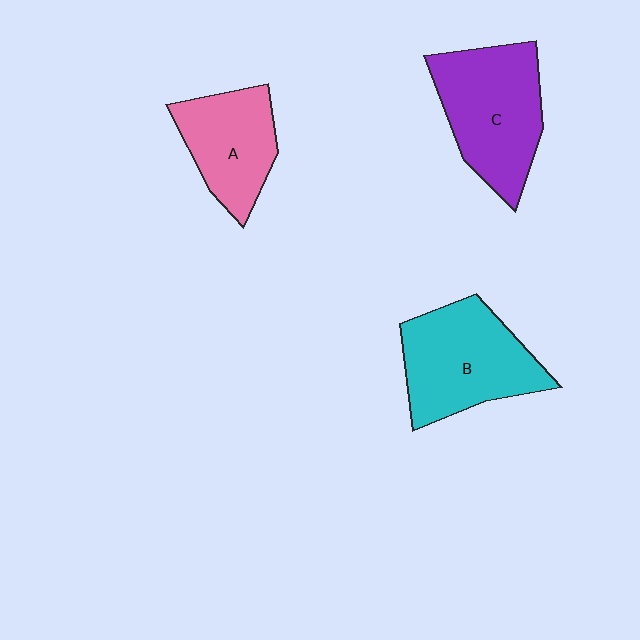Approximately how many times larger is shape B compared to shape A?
Approximately 1.3 times.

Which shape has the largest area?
Shape C (purple).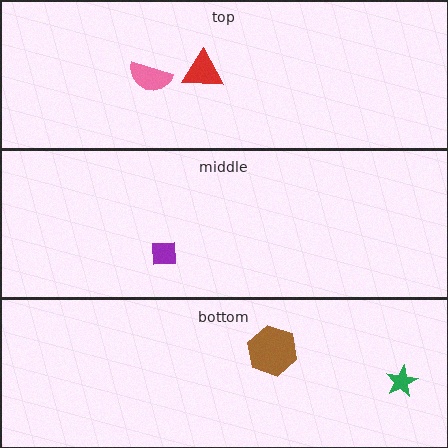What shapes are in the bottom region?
The green star, the brown hexagon.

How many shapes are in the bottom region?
2.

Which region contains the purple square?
The middle region.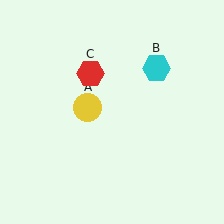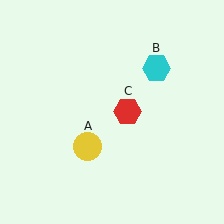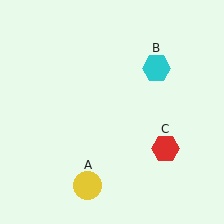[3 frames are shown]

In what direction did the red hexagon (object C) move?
The red hexagon (object C) moved down and to the right.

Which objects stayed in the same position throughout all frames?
Cyan hexagon (object B) remained stationary.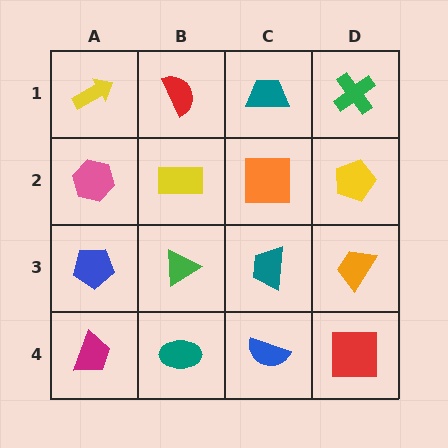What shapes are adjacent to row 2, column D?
A green cross (row 1, column D), an orange trapezoid (row 3, column D), an orange square (row 2, column C).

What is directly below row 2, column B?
A green triangle.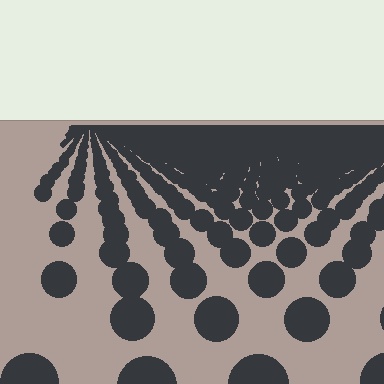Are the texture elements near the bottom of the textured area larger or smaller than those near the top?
Larger. Near the bottom, elements are closer to the viewer and appear at a bigger on-screen size.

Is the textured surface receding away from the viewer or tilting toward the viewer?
The surface is receding away from the viewer. Texture elements get smaller and denser toward the top.